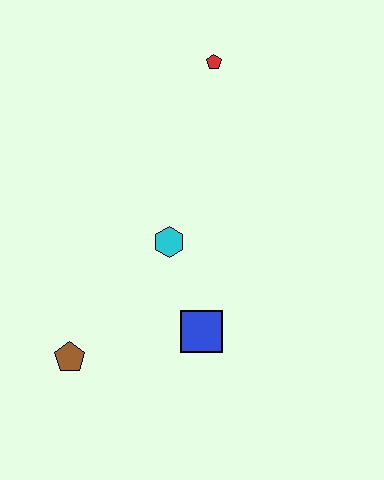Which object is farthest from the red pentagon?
The brown pentagon is farthest from the red pentagon.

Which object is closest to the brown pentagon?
The blue square is closest to the brown pentagon.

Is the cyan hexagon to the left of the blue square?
Yes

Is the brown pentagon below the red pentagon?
Yes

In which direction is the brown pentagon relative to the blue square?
The brown pentagon is to the left of the blue square.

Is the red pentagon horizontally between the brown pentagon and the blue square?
No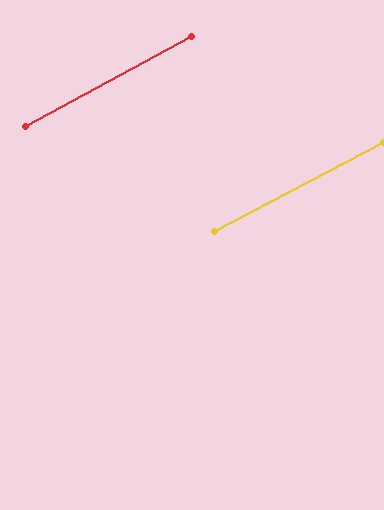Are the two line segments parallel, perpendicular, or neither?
Parallel — their directions differ by only 0.7°.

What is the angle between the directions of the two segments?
Approximately 1 degree.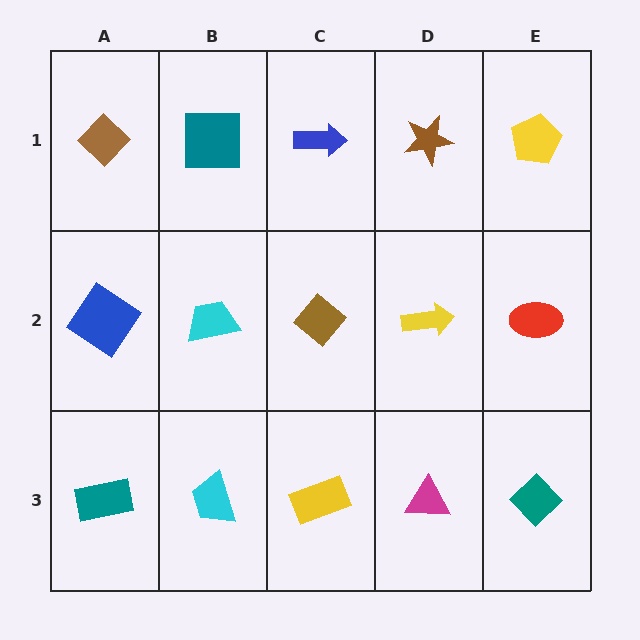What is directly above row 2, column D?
A brown star.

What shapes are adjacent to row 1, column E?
A red ellipse (row 2, column E), a brown star (row 1, column D).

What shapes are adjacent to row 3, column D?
A yellow arrow (row 2, column D), a yellow rectangle (row 3, column C), a teal diamond (row 3, column E).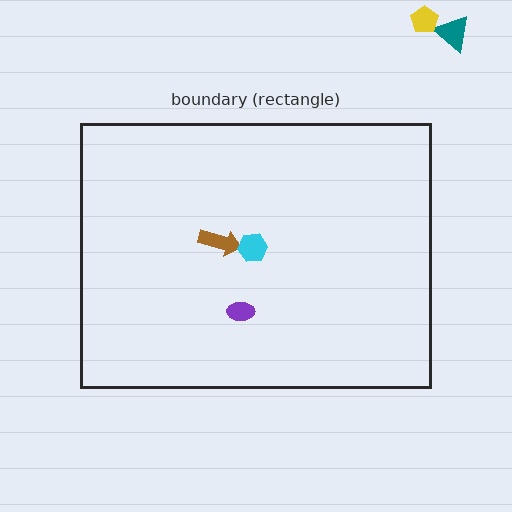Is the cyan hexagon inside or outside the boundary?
Inside.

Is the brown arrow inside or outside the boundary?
Inside.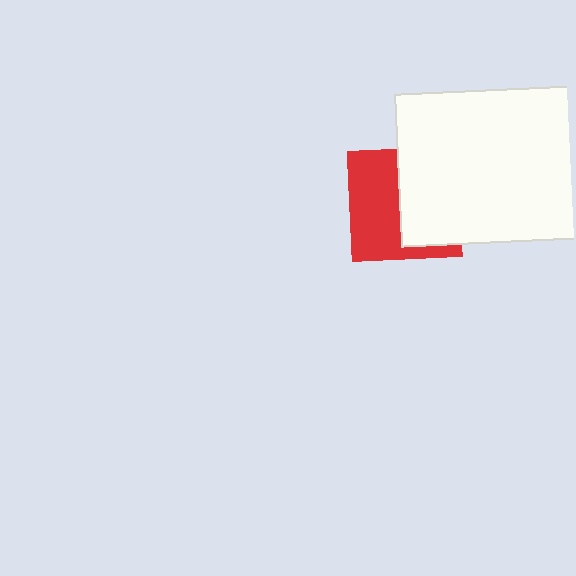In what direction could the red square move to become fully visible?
The red square could move left. That would shift it out from behind the white rectangle entirely.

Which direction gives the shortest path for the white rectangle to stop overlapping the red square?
Moving right gives the shortest separation.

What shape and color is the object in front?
The object in front is a white rectangle.